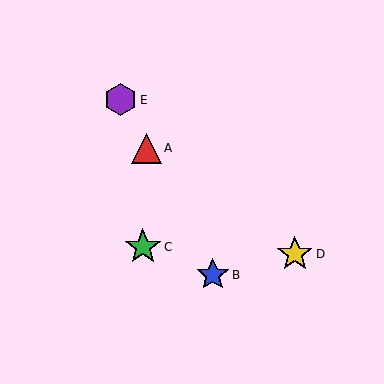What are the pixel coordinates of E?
Object E is at (121, 100).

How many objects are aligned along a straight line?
3 objects (A, B, E) are aligned along a straight line.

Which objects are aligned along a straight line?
Objects A, B, E are aligned along a straight line.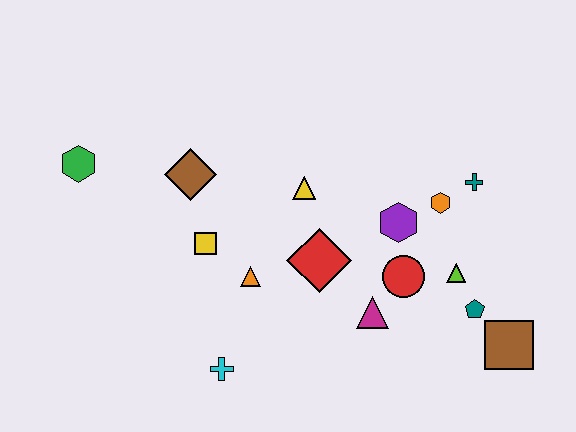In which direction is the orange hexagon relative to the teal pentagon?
The orange hexagon is above the teal pentagon.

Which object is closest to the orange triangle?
The yellow square is closest to the orange triangle.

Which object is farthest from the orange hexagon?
The green hexagon is farthest from the orange hexagon.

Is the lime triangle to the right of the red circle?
Yes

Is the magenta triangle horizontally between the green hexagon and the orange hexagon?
Yes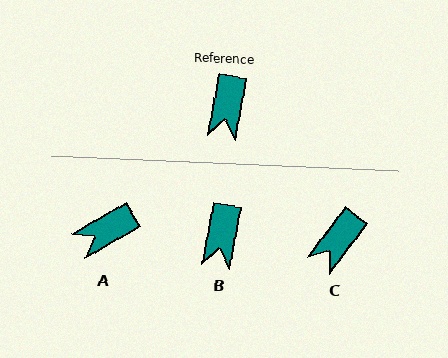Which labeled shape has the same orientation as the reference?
B.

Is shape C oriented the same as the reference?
No, it is off by about 26 degrees.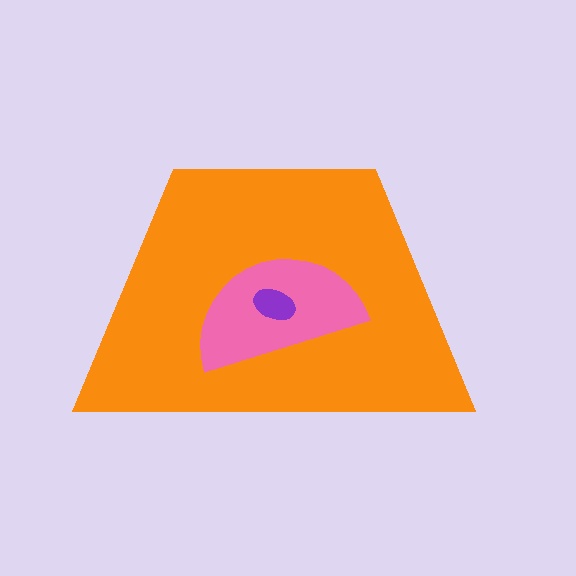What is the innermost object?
The purple ellipse.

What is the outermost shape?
The orange trapezoid.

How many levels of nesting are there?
3.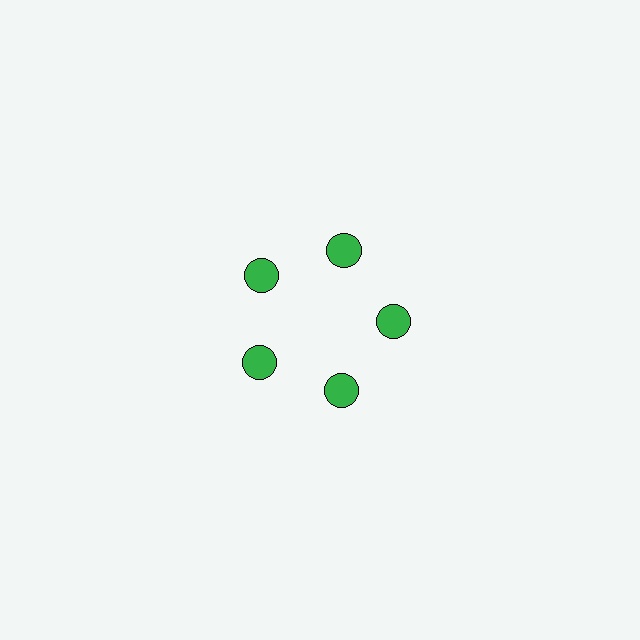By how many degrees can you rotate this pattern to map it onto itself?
The pattern maps onto itself every 72 degrees of rotation.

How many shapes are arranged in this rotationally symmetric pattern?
There are 5 shapes, arranged in 5 groups of 1.